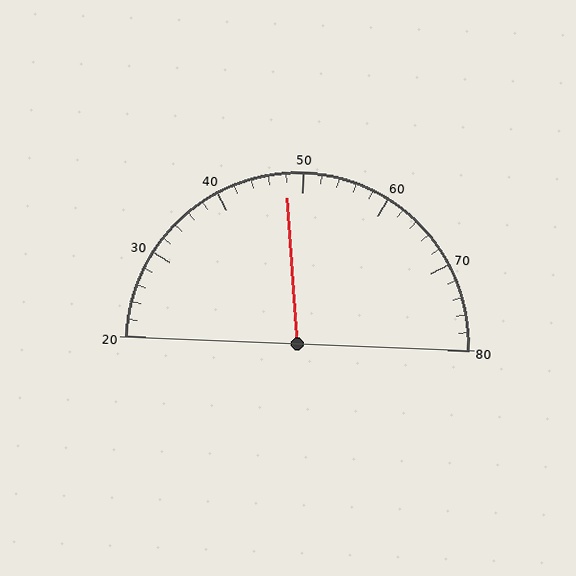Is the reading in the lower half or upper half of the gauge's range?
The reading is in the lower half of the range (20 to 80).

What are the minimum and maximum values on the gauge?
The gauge ranges from 20 to 80.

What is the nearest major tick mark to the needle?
The nearest major tick mark is 50.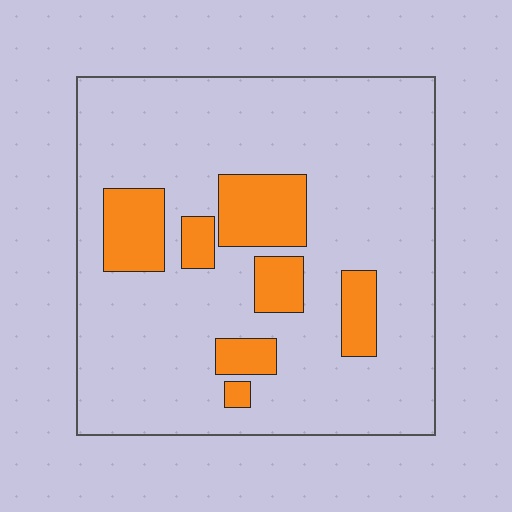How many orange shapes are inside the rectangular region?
7.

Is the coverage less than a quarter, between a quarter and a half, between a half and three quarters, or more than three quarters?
Less than a quarter.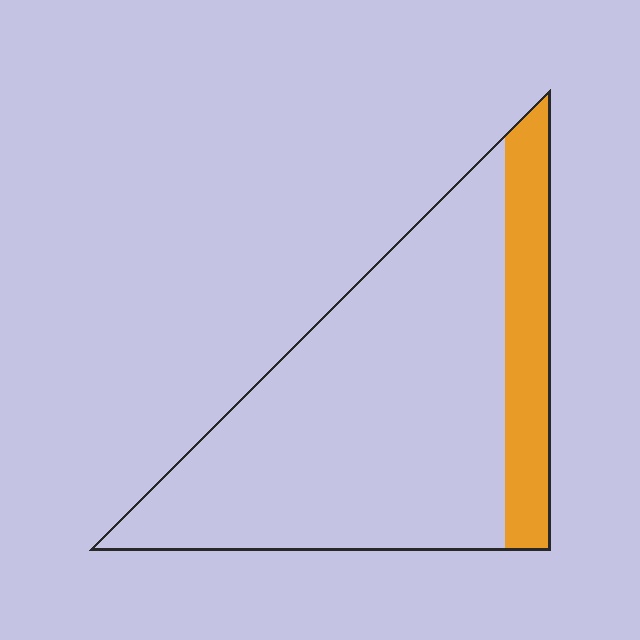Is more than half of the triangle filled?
No.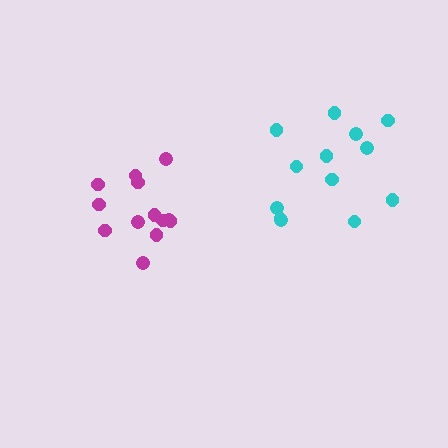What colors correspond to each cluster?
The clusters are colored: cyan, magenta.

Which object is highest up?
The cyan cluster is topmost.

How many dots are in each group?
Group 1: 13 dots, Group 2: 13 dots (26 total).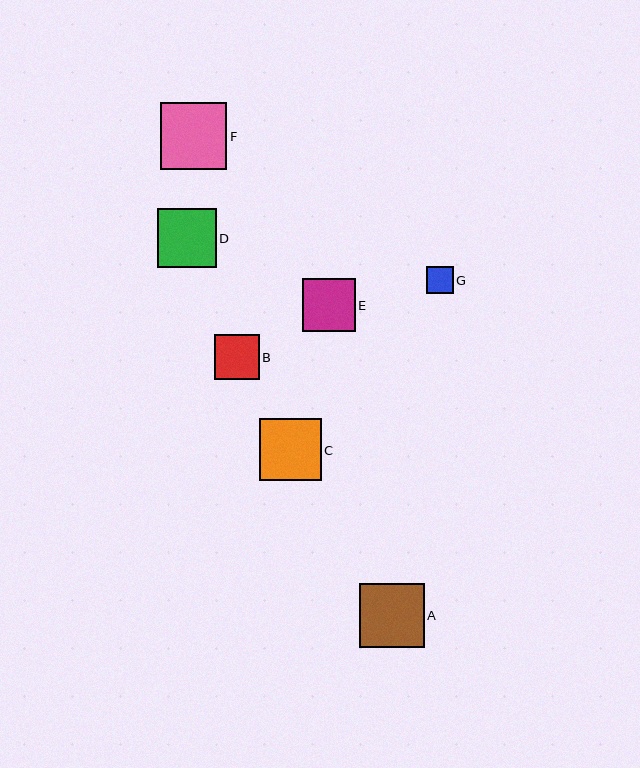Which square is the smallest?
Square G is the smallest with a size of approximately 27 pixels.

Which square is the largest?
Square F is the largest with a size of approximately 67 pixels.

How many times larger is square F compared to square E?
Square F is approximately 1.3 times the size of square E.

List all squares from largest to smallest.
From largest to smallest: F, A, C, D, E, B, G.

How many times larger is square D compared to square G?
Square D is approximately 2.2 times the size of square G.